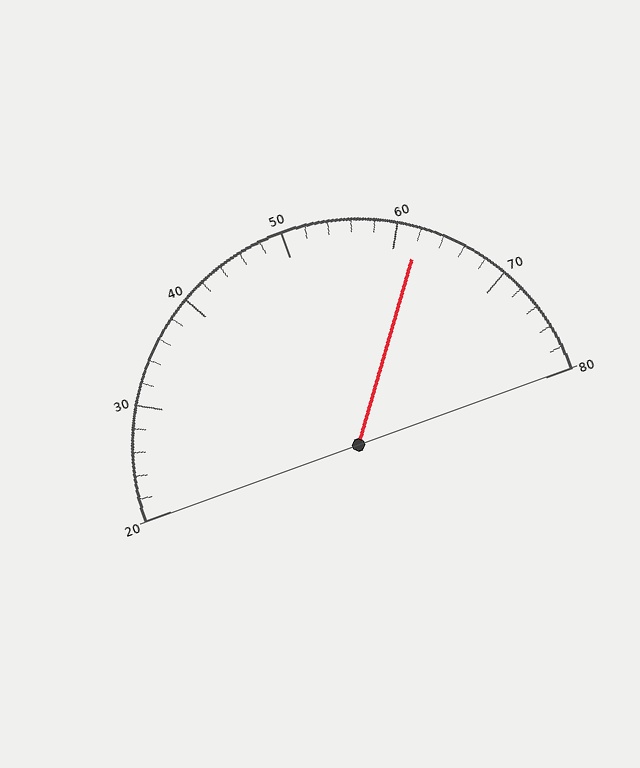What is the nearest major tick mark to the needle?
The nearest major tick mark is 60.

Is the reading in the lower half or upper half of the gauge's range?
The reading is in the upper half of the range (20 to 80).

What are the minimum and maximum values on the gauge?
The gauge ranges from 20 to 80.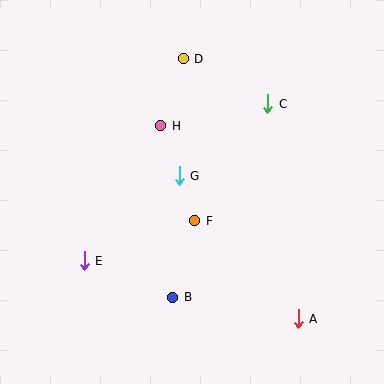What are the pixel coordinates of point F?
Point F is at (195, 221).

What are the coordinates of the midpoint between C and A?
The midpoint between C and A is at (283, 211).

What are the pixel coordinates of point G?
Point G is at (179, 176).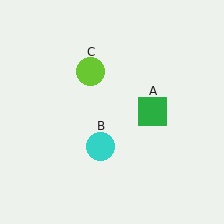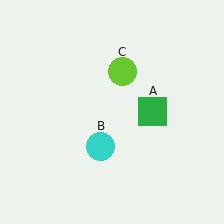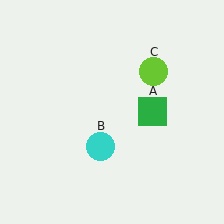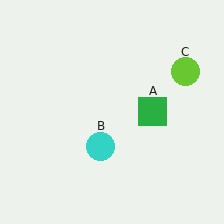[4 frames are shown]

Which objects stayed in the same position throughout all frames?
Green square (object A) and cyan circle (object B) remained stationary.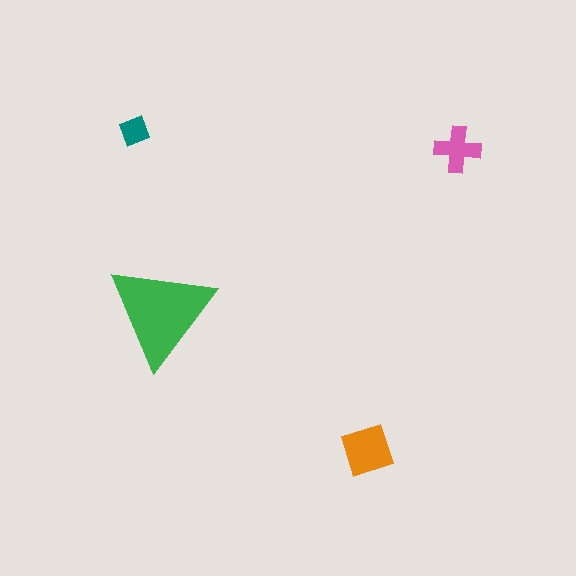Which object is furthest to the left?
The teal diamond is leftmost.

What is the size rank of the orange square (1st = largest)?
2nd.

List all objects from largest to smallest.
The green triangle, the orange square, the pink cross, the teal diamond.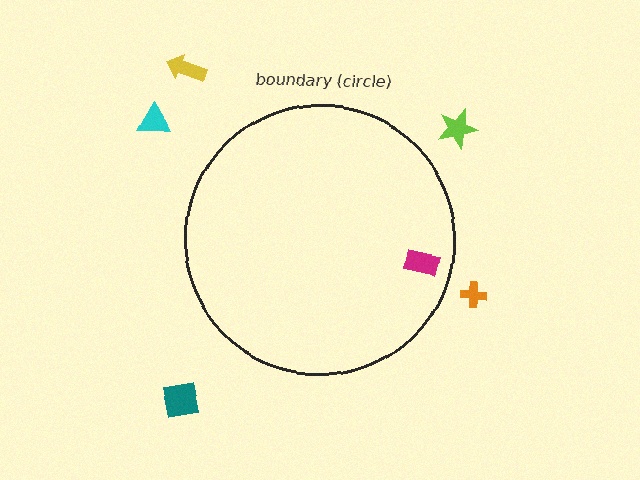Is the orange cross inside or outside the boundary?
Outside.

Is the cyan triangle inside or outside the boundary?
Outside.